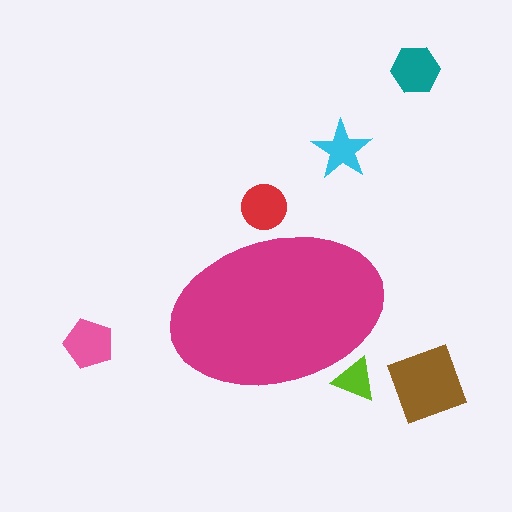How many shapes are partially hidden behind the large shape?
2 shapes are partially hidden.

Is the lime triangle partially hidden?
Yes, the lime triangle is partially hidden behind the magenta ellipse.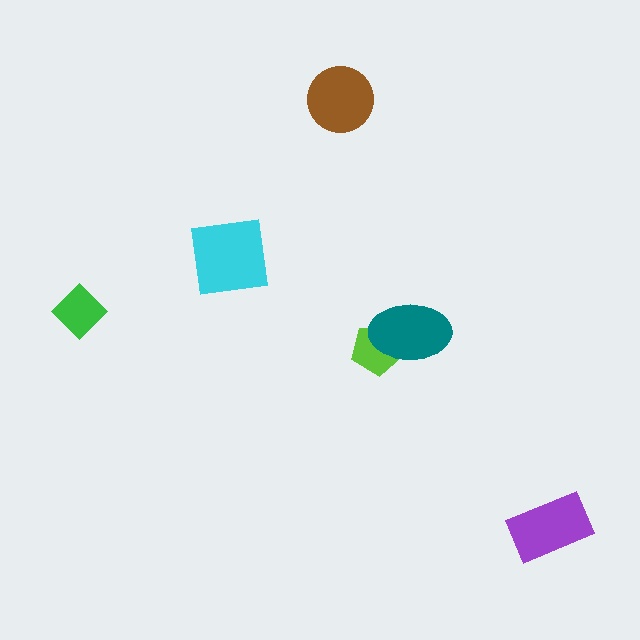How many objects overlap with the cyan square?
0 objects overlap with the cyan square.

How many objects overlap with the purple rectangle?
0 objects overlap with the purple rectangle.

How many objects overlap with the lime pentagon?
1 object overlaps with the lime pentagon.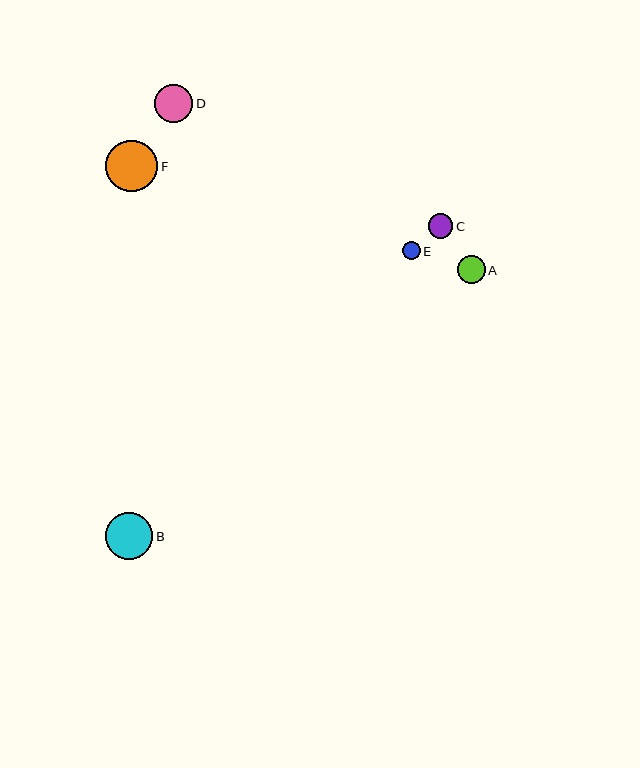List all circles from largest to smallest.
From largest to smallest: F, B, D, A, C, E.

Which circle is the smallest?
Circle E is the smallest with a size of approximately 18 pixels.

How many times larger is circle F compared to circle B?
Circle F is approximately 1.1 times the size of circle B.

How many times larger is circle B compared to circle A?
Circle B is approximately 1.7 times the size of circle A.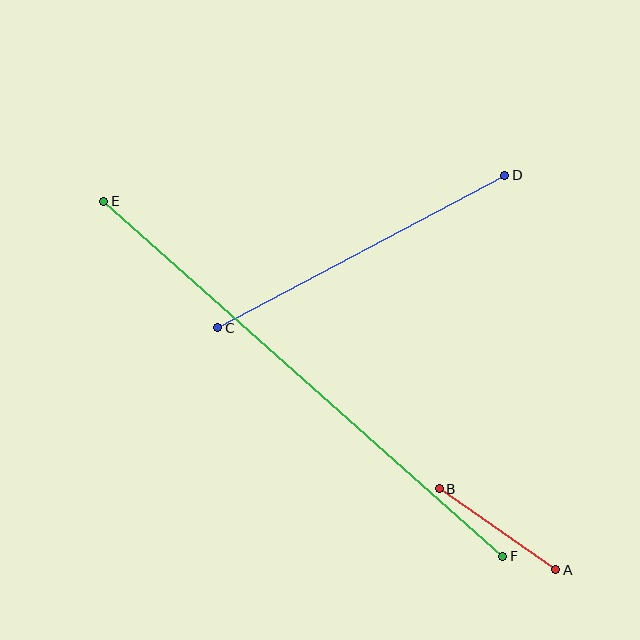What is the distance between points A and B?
The distance is approximately 142 pixels.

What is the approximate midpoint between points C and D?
The midpoint is at approximately (361, 251) pixels.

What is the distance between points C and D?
The distance is approximately 325 pixels.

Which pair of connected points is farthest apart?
Points E and F are farthest apart.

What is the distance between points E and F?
The distance is approximately 534 pixels.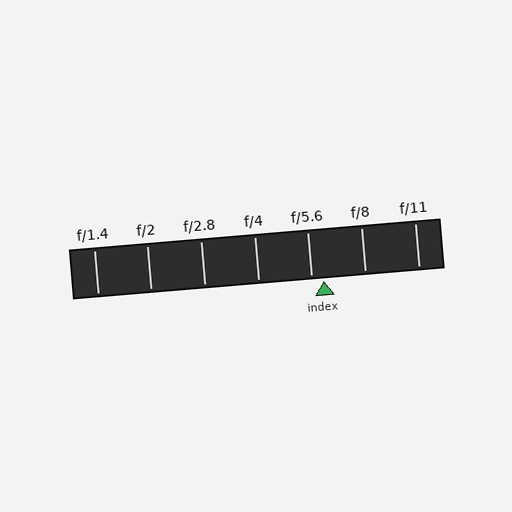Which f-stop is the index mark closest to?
The index mark is closest to f/5.6.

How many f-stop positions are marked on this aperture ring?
There are 7 f-stop positions marked.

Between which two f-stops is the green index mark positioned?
The index mark is between f/5.6 and f/8.